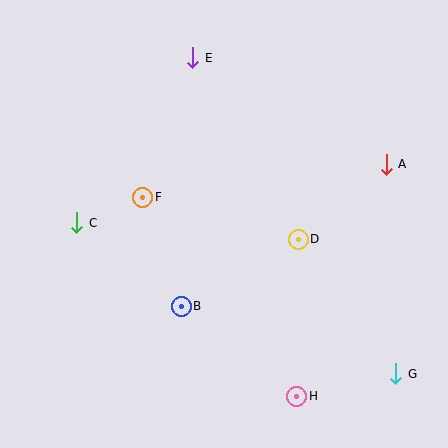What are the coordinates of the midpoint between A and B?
The midpoint between A and B is at (284, 235).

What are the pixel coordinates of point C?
Point C is at (77, 223).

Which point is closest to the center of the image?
Point D at (298, 239) is closest to the center.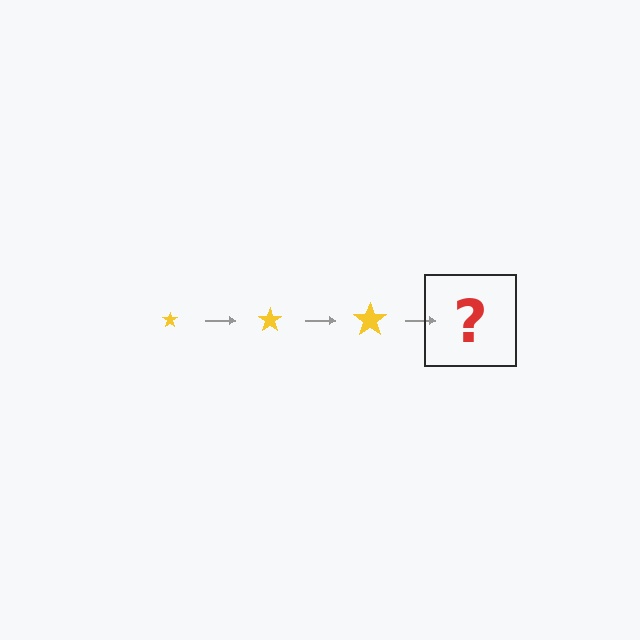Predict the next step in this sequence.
The next step is a yellow star, larger than the previous one.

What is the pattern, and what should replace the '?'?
The pattern is that the star gets progressively larger each step. The '?' should be a yellow star, larger than the previous one.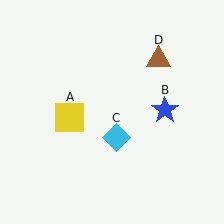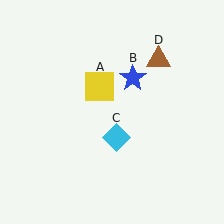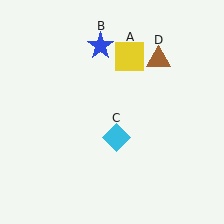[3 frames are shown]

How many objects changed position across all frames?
2 objects changed position: yellow square (object A), blue star (object B).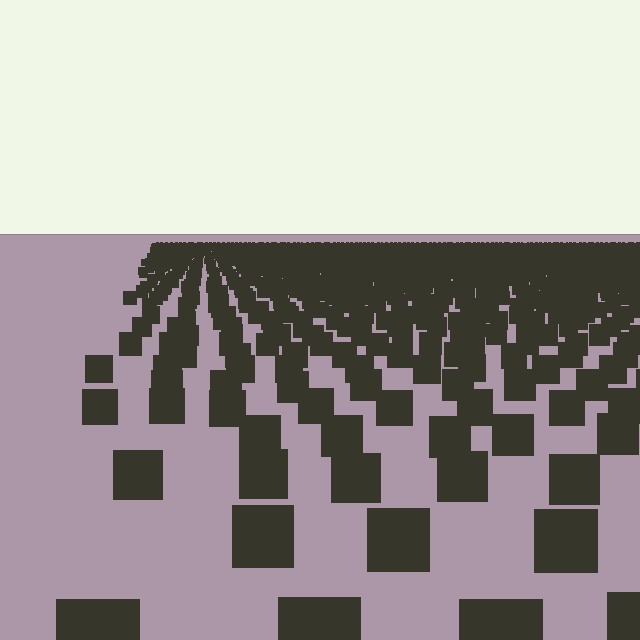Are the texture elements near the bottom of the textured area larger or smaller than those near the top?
Larger. Near the bottom, elements are closer to the viewer and appear at a bigger on-screen size.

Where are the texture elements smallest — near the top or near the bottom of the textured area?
Near the top.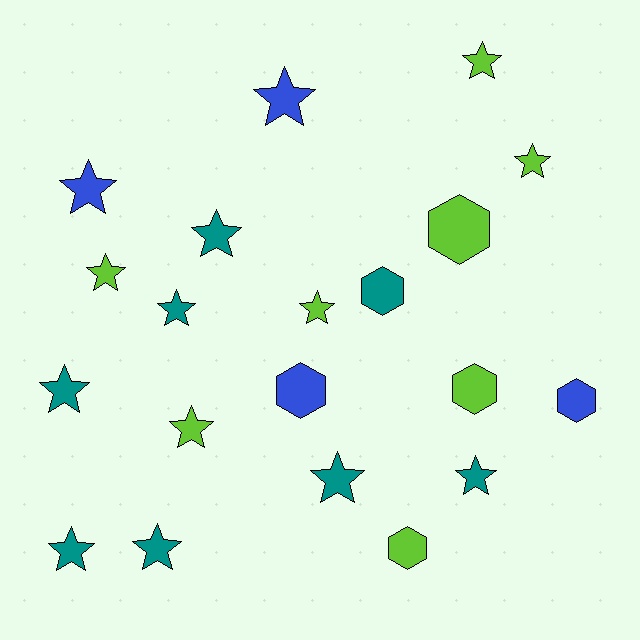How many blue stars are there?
There are 2 blue stars.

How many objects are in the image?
There are 20 objects.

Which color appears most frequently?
Teal, with 8 objects.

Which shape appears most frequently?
Star, with 14 objects.